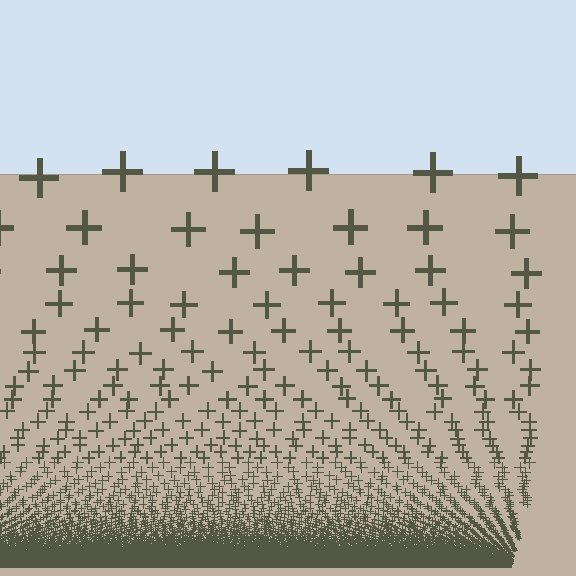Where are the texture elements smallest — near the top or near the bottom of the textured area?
Near the bottom.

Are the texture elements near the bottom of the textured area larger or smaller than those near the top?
Smaller. The gradient is inverted — elements near the bottom are smaller and denser.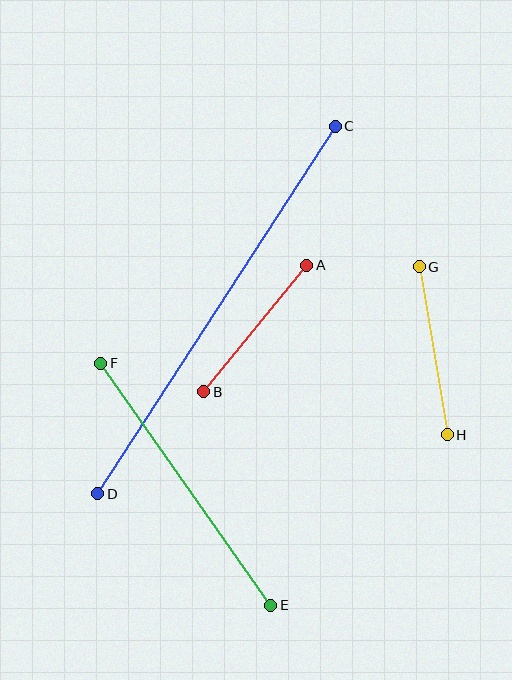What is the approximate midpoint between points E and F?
The midpoint is at approximately (186, 484) pixels.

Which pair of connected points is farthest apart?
Points C and D are farthest apart.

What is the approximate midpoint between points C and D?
The midpoint is at approximately (216, 310) pixels.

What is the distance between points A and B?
The distance is approximately 163 pixels.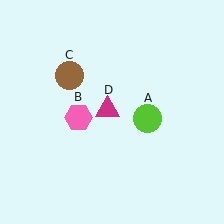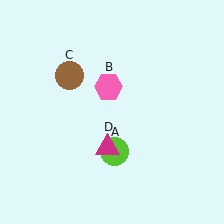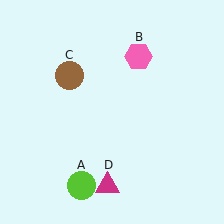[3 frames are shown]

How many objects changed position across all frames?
3 objects changed position: lime circle (object A), pink hexagon (object B), magenta triangle (object D).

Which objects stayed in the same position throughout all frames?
Brown circle (object C) remained stationary.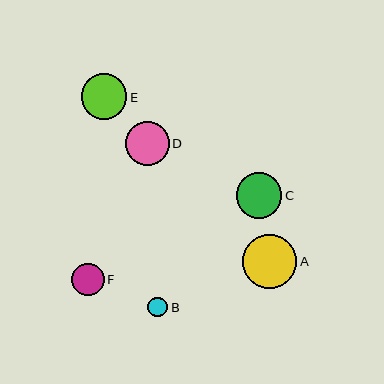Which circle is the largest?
Circle A is the largest with a size of approximately 54 pixels.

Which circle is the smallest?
Circle B is the smallest with a size of approximately 20 pixels.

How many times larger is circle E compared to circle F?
Circle E is approximately 1.4 times the size of circle F.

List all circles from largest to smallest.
From largest to smallest: A, C, E, D, F, B.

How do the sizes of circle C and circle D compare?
Circle C and circle D are approximately the same size.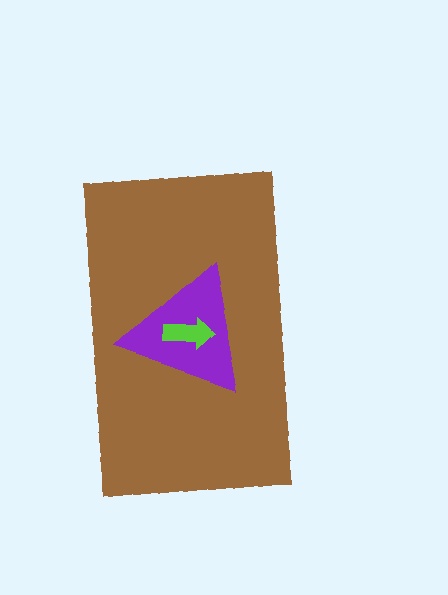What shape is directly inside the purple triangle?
The lime arrow.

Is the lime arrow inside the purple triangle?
Yes.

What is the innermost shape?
The lime arrow.